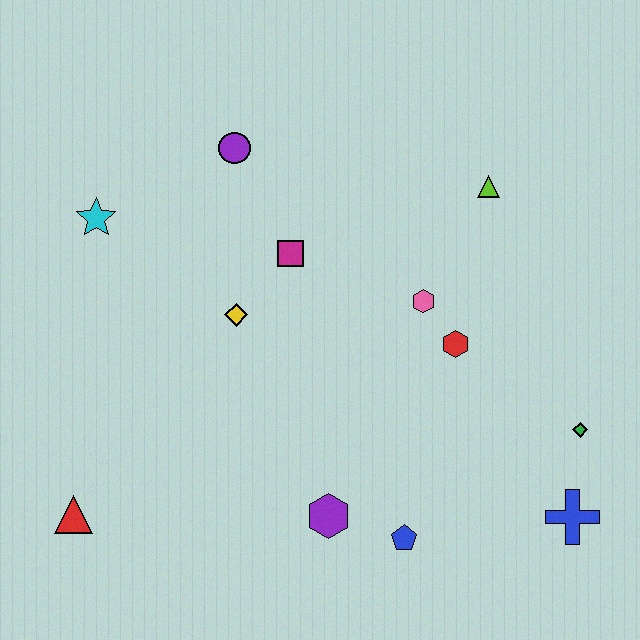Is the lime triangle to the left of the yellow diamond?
No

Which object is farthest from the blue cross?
The cyan star is farthest from the blue cross.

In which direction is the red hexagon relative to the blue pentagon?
The red hexagon is above the blue pentagon.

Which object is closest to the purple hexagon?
The blue pentagon is closest to the purple hexagon.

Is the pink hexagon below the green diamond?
No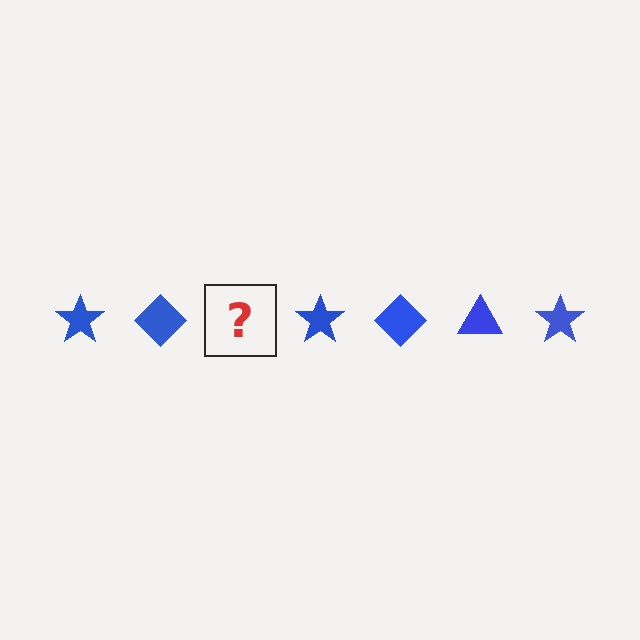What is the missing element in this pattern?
The missing element is a blue triangle.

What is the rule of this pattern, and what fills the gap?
The rule is that the pattern cycles through star, diamond, triangle shapes in blue. The gap should be filled with a blue triangle.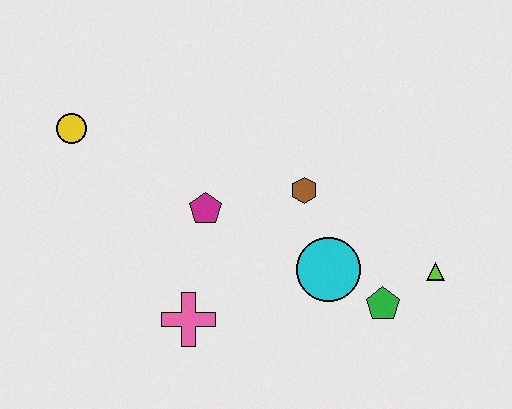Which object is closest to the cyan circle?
The green pentagon is closest to the cyan circle.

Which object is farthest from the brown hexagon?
The yellow circle is farthest from the brown hexagon.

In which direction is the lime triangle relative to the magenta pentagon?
The lime triangle is to the right of the magenta pentagon.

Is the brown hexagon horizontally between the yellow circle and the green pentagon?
Yes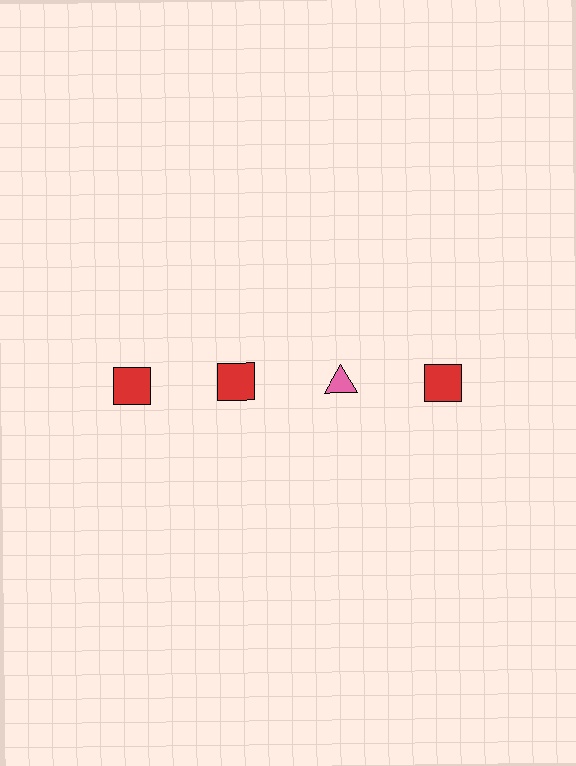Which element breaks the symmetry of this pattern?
The pink triangle in the top row, center column breaks the symmetry. All other shapes are red squares.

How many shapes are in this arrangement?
There are 4 shapes arranged in a grid pattern.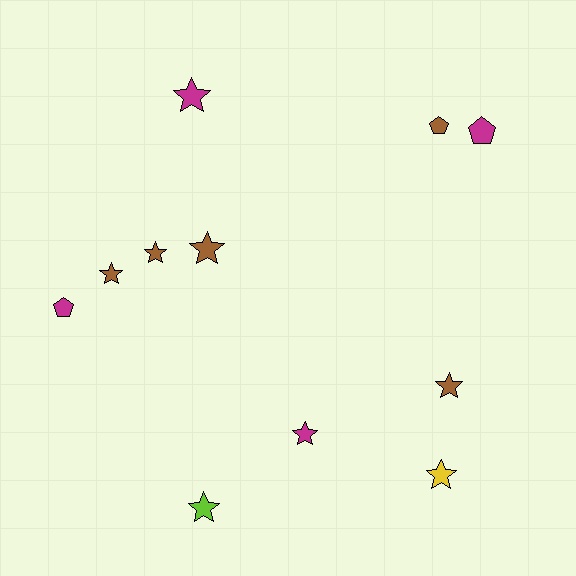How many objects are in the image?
There are 11 objects.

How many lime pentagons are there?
There are no lime pentagons.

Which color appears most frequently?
Brown, with 5 objects.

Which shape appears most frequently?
Star, with 8 objects.